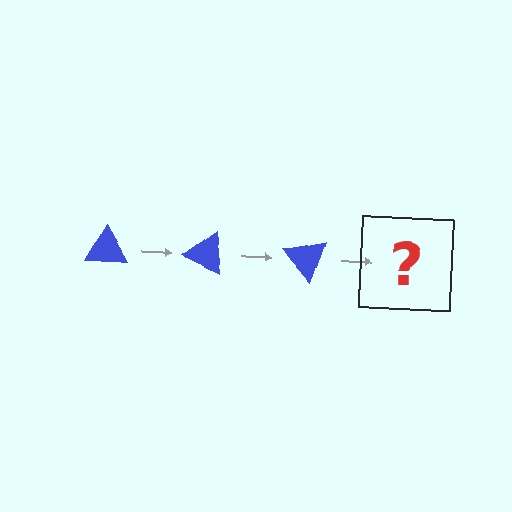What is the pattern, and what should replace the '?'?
The pattern is that the triangle rotates 25 degrees each step. The '?' should be a blue triangle rotated 75 degrees.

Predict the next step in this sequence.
The next step is a blue triangle rotated 75 degrees.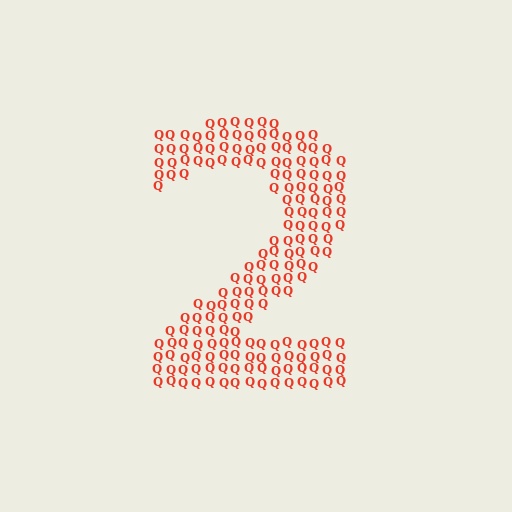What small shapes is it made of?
It is made of small letter Q's.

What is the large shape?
The large shape is the digit 2.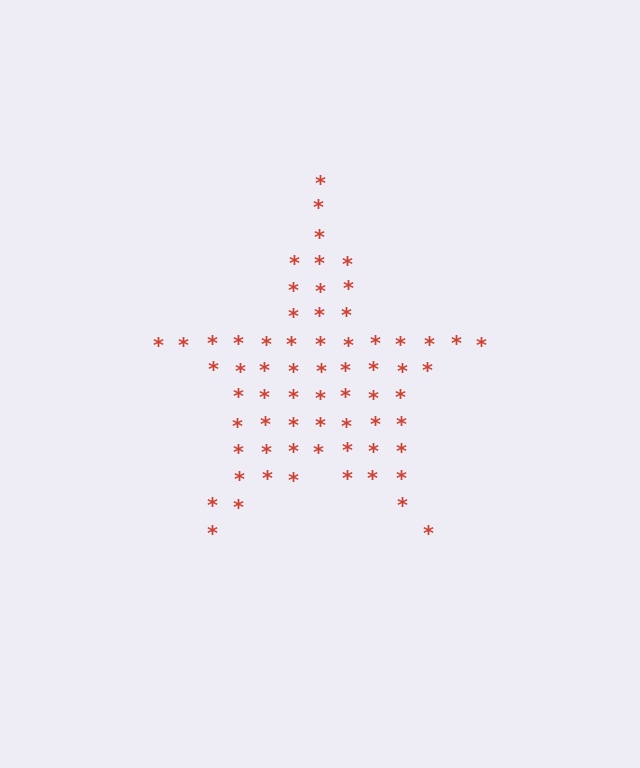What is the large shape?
The large shape is a star.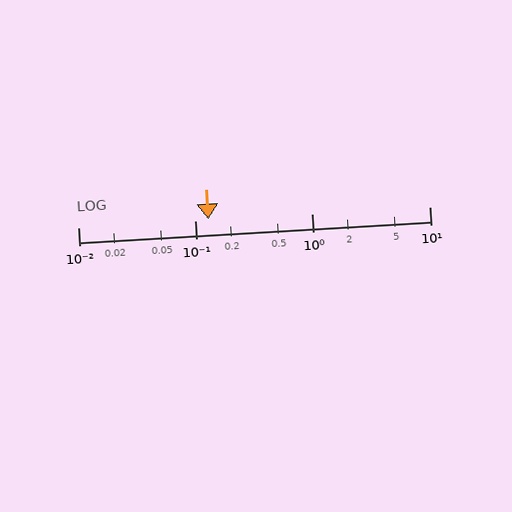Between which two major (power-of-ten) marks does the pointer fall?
The pointer is between 0.1 and 1.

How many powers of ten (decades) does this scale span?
The scale spans 3 decades, from 0.01 to 10.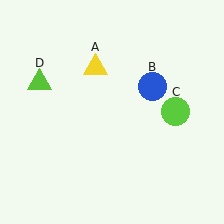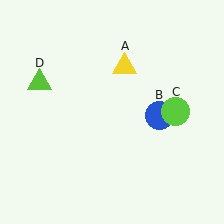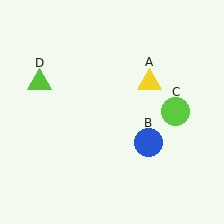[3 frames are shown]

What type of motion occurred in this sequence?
The yellow triangle (object A), blue circle (object B) rotated clockwise around the center of the scene.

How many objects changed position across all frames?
2 objects changed position: yellow triangle (object A), blue circle (object B).